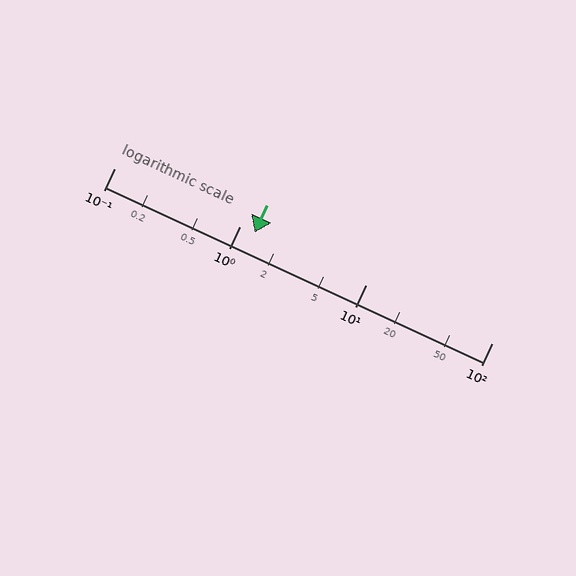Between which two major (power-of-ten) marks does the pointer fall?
The pointer is between 1 and 10.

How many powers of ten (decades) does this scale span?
The scale spans 3 decades, from 0.1 to 100.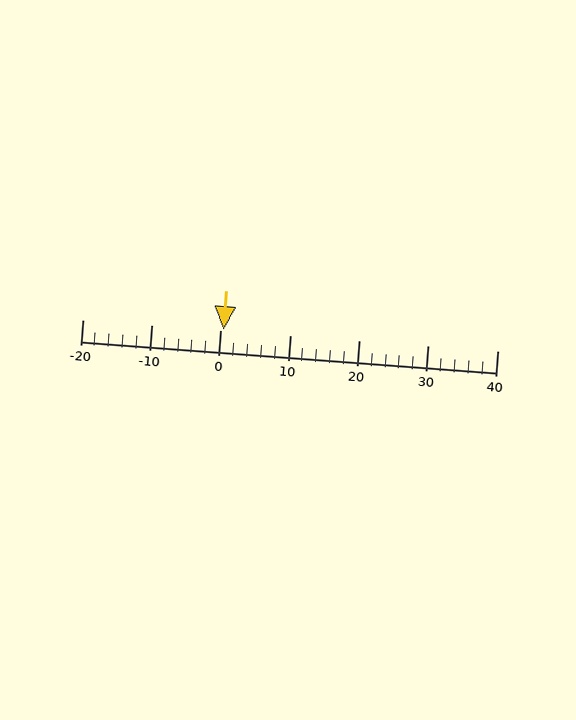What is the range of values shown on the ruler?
The ruler shows values from -20 to 40.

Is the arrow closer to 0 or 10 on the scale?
The arrow is closer to 0.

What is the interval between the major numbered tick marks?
The major tick marks are spaced 10 units apart.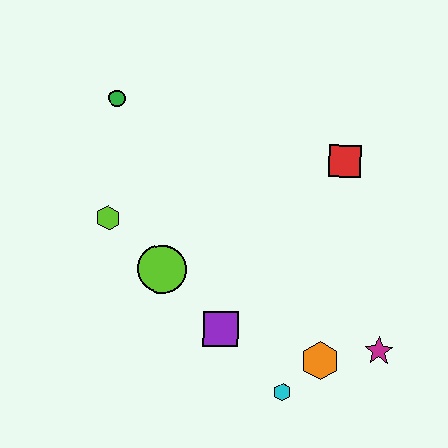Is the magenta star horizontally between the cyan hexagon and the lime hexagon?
No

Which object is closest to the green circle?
The lime hexagon is closest to the green circle.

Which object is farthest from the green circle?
The magenta star is farthest from the green circle.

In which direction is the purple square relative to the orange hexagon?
The purple square is to the left of the orange hexagon.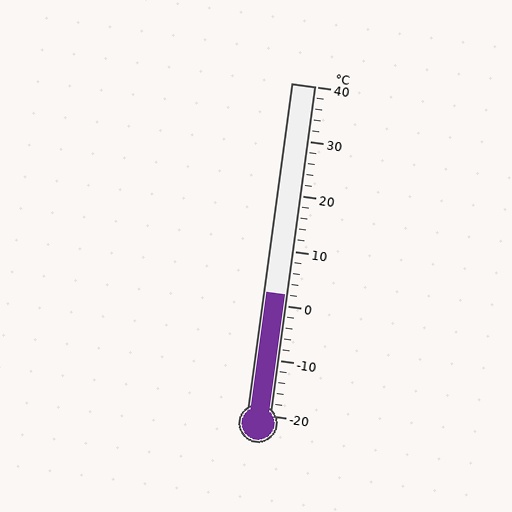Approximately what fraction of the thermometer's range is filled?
The thermometer is filled to approximately 35% of its range.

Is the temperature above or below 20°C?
The temperature is below 20°C.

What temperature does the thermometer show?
The thermometer shows approximately 2°C.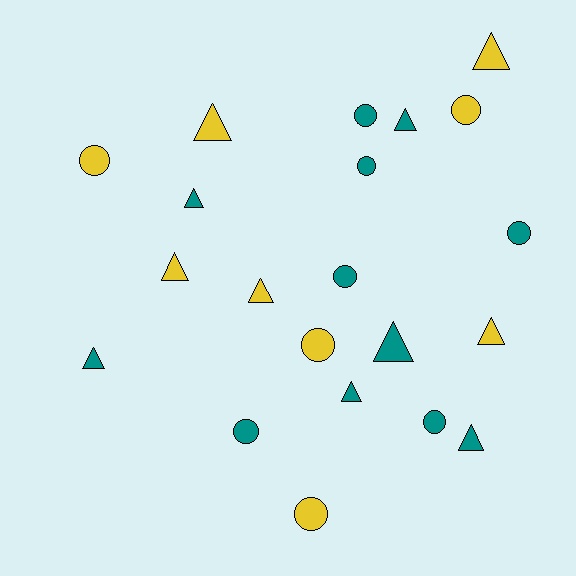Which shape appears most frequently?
Triangle, with 11 objects.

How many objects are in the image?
There are 21 objects.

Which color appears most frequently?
Teal, with 12 objects.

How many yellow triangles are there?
There are 5 yellow triangles.